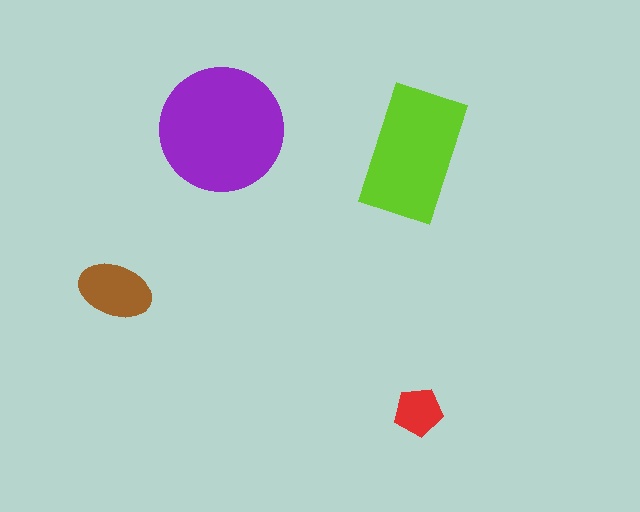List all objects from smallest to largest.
The red pentagon, the brown ellipse, the lime rectangle, the purple circle.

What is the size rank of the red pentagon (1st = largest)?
4th.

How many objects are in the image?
There are 4 objects in the image.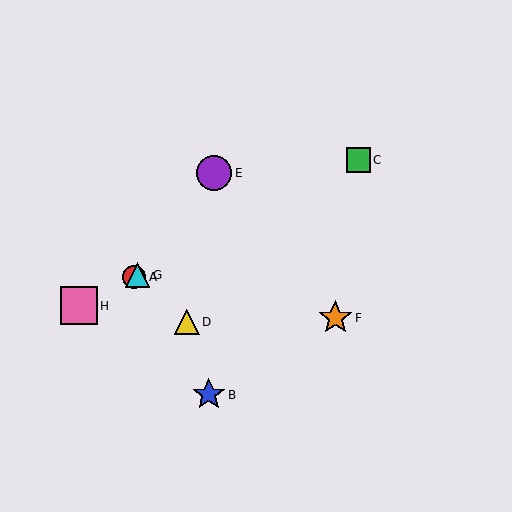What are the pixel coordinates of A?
Object A is at (134, 277).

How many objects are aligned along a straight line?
4 objects (A, C, G, H) are aligned along a straight line.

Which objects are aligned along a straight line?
Objects A, C, G, H are aligned along a straight line.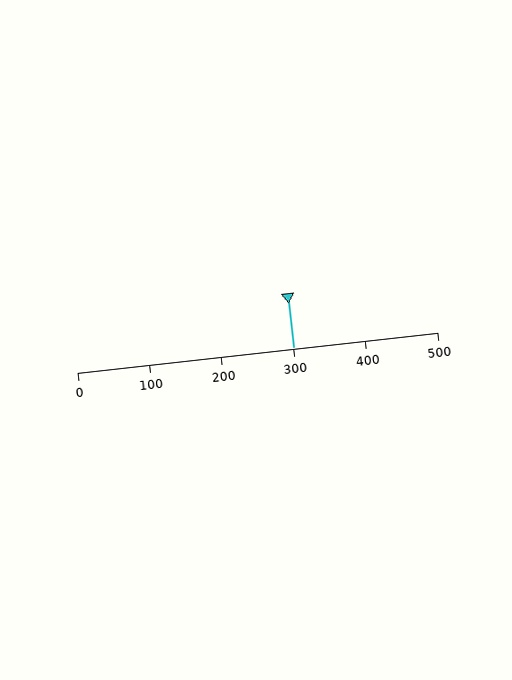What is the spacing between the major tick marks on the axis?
The major ticks are spaced 100 apart.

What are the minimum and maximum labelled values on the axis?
The axis runs from 0 to 500.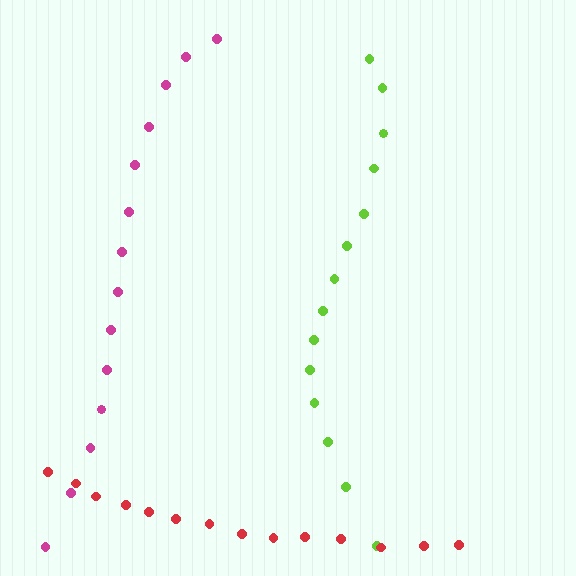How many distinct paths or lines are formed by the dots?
There are 3 distinct paths.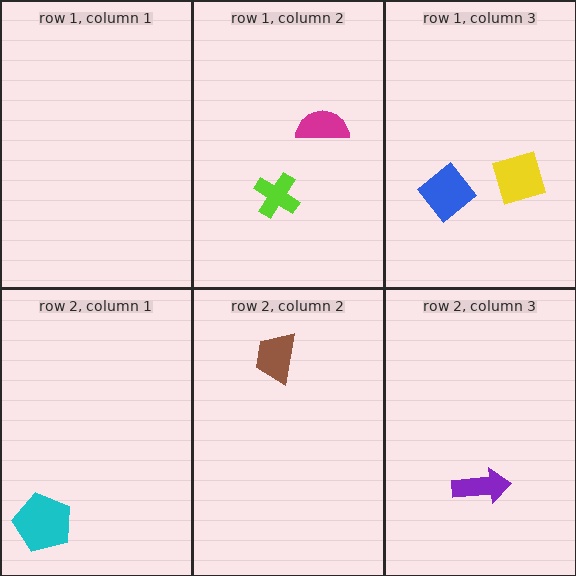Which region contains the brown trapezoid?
The row 2, column 2 region.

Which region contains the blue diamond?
The row 1, column 3 region.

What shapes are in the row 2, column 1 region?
The cyan pentagon.